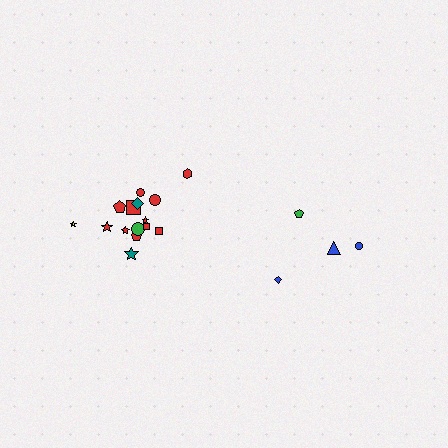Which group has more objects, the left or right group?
The left group.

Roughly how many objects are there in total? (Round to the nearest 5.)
Roughly 20 objects in total.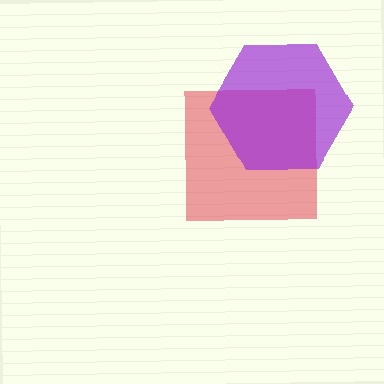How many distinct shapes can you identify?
There are 2 distinct shapes: a red square, a purple hexagon.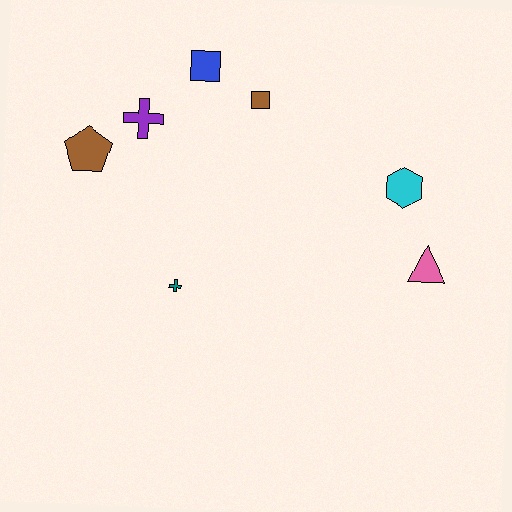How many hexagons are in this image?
There is 1 hexagon.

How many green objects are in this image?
There are no green objects.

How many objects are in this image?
There are 7 objects.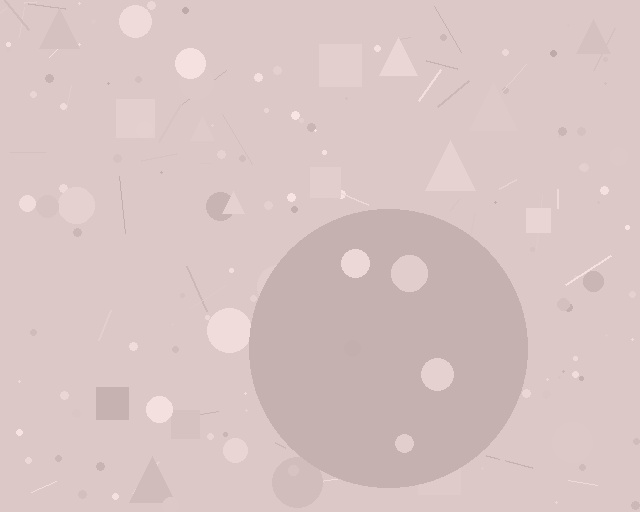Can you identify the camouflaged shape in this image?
The camouflaged shape is a circle.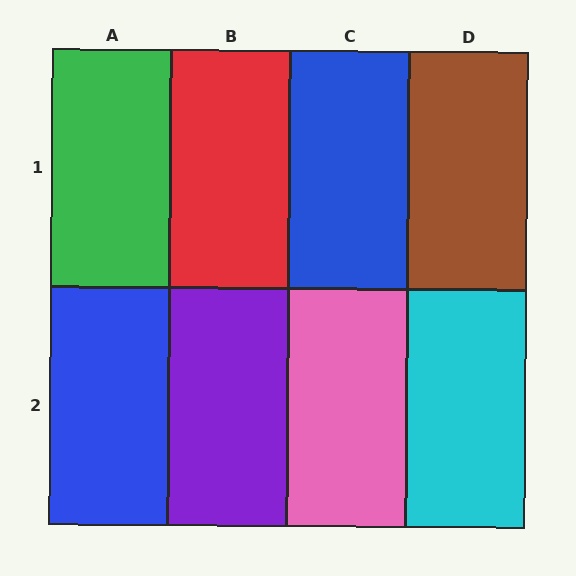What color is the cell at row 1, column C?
Blue.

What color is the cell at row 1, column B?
Red.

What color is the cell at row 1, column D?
Brown.